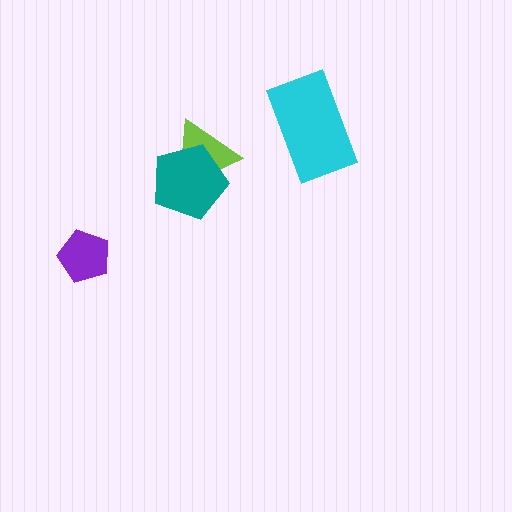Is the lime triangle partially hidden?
Yes, it is partially covered by another shape.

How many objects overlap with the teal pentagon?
1 object overlaps with the teal pentagon.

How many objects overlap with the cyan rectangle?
0 objects overlap with the cyan rectangle.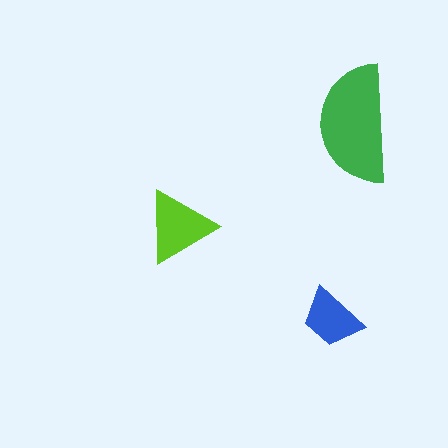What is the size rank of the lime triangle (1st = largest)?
2nd.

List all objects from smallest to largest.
The blue trapezoid, the lime triangle, the green semicircle.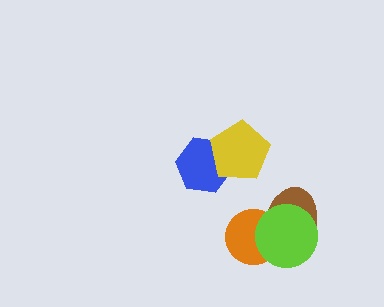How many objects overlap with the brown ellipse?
2 objects overlap with the brown ellipse.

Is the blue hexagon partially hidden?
Yes, it is partially covered by another shape.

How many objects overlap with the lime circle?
2 objects overlap with the lime circle.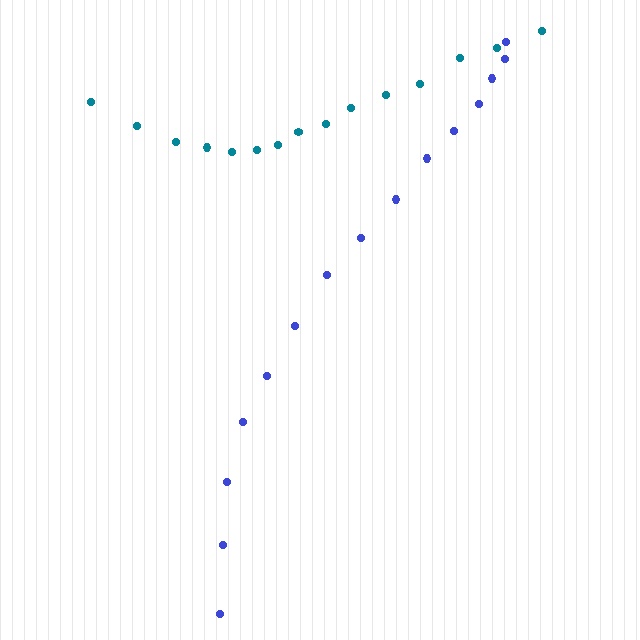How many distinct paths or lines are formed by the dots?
There are 2 distinct paths.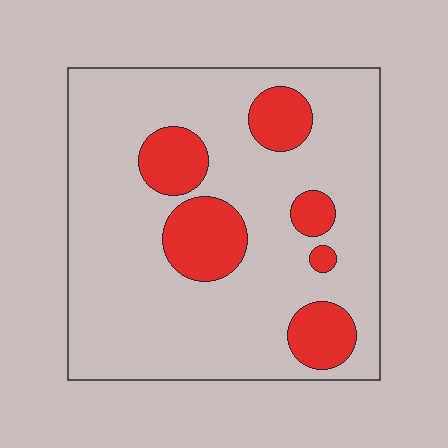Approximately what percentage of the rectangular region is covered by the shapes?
Approximately 20%.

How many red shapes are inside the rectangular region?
6.